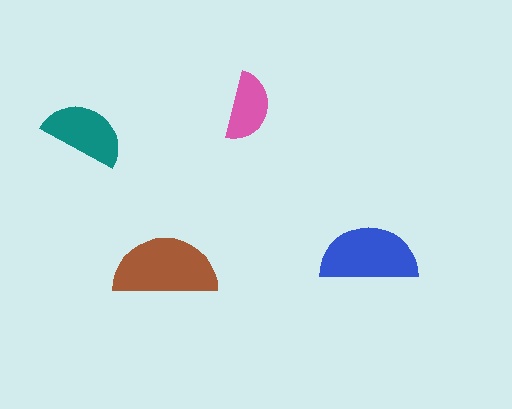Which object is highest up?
The pink semicircle is topmost.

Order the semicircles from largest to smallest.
the brown one, the blue one, the teal one, the pink one.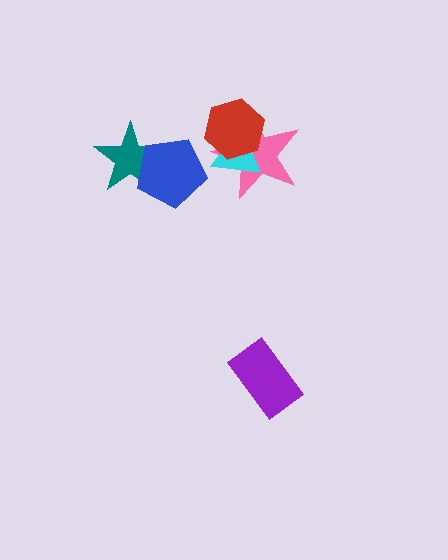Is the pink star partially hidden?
Yes, it is partially covered by another shape.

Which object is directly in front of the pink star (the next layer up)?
The cyan triangle is directly in front of the pink star.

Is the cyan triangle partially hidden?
Yes, it is partially covered by another shape.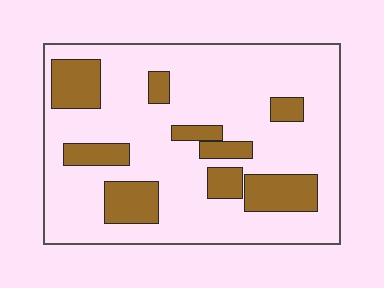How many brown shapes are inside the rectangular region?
9.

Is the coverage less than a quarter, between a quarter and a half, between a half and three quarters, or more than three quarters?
Less than a quarter.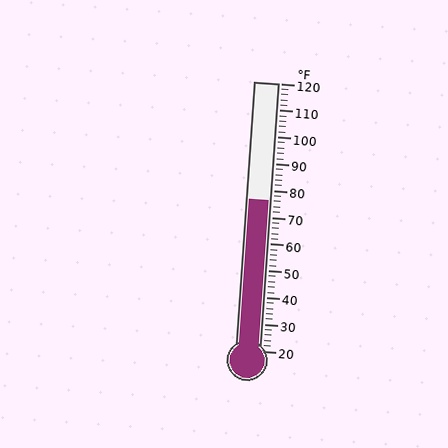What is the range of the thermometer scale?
The thermometer scale ranges from 20°F to 120°F.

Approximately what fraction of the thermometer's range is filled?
The thermometer is filled to approximately 55% of its range.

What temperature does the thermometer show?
The thermometer shows approximately 76°F.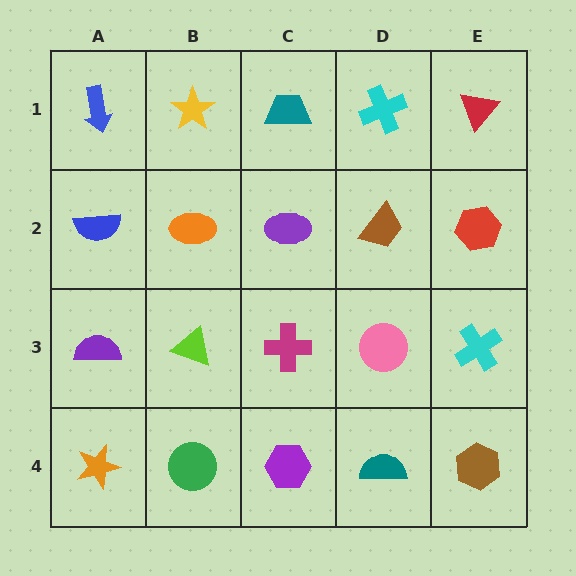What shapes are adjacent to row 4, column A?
A purple semicircle (row 3, column A), a green circle (row 4, column B).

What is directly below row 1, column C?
A purple ellipse.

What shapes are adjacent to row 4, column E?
A cyan cross (row 3, column E), a teal semicircle (row 4, column D).